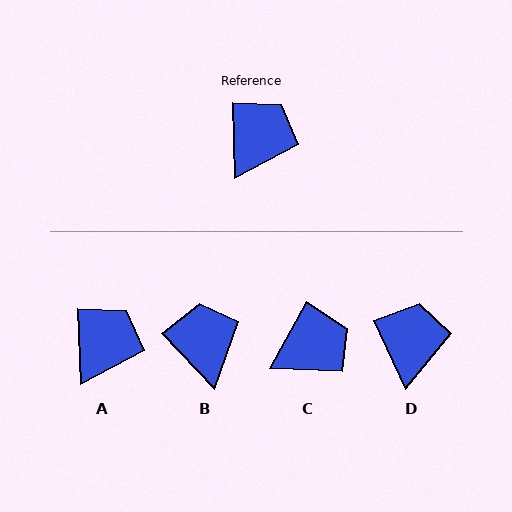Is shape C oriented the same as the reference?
No, it is off by about 30 degrees.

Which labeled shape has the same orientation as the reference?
A.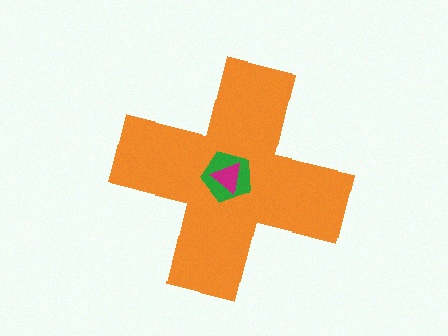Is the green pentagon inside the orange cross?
Yes.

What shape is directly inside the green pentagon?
The magenta triangle.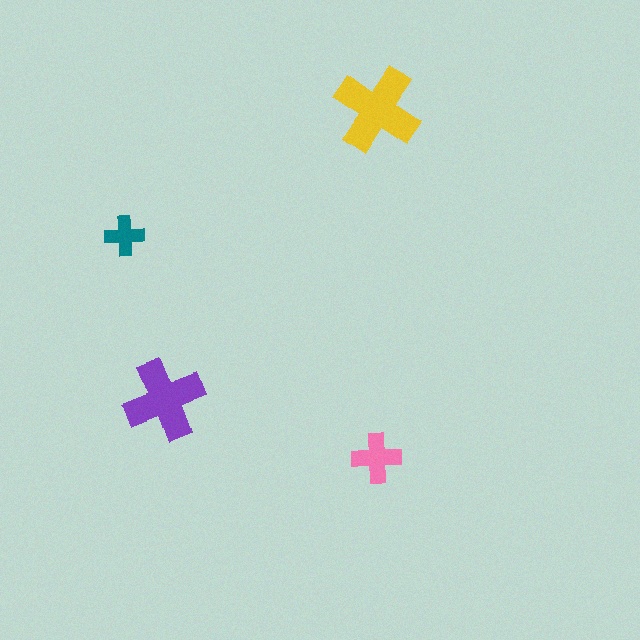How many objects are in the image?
There are 4 objects in the image.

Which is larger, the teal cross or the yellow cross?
The yellow one.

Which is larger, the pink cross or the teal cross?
The pink one.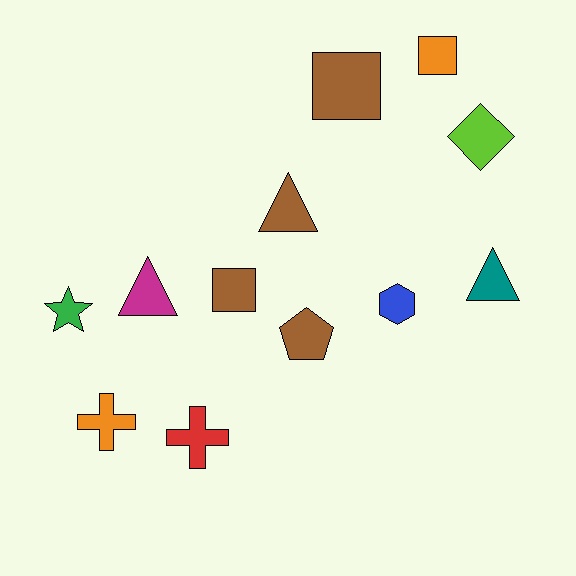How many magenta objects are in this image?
There is 1 magenta object.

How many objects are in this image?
There are 12 objects.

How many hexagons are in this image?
There is 1 hexagon.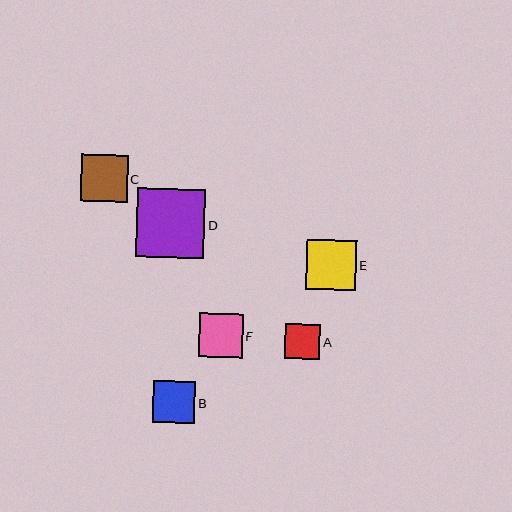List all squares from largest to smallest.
From largest to smallest: D, E, C, F, B, A.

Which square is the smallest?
Square A is the smallest with a size of approximately 35 pixels.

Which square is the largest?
Square D is the largest with a size of approximately 68 pixels.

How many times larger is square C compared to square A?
Square C is approximately 1.3 times the size of square A.